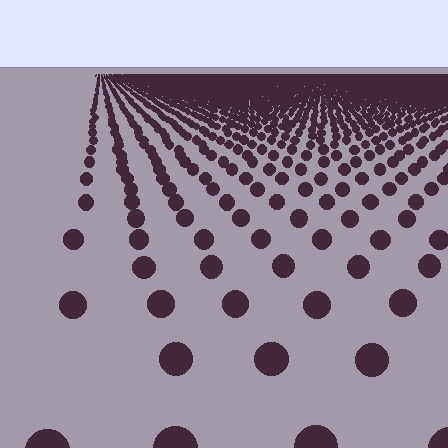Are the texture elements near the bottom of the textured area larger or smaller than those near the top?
Larger. Near the bottom, elements are closer to the viewer and appear at a bigger on-screen size.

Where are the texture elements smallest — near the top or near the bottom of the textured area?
Near the top.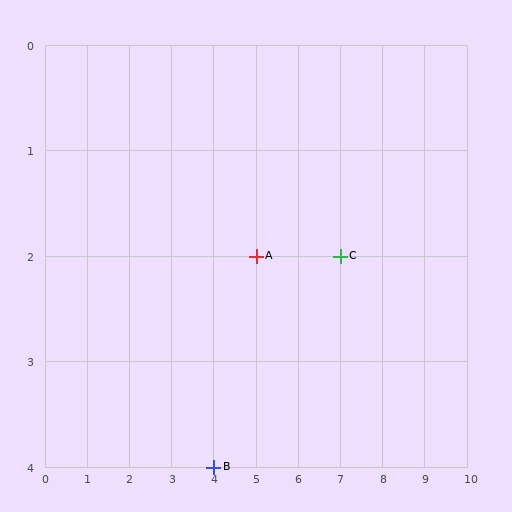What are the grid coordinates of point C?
Point C is at grid coordinates (7, 2).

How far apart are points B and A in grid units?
Points B and A are 1 column and 2 rows apart (about 2.2 grid units diagonally).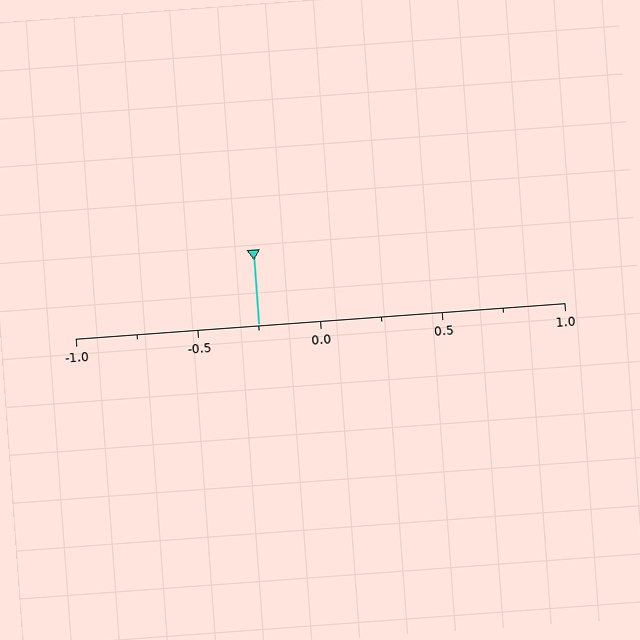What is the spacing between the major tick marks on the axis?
The major ticks are spaced 0.5 apart.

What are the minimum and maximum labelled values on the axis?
The axis runs from -1.0 to 1.0.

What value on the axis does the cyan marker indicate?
The marker indicates approximately -0.25.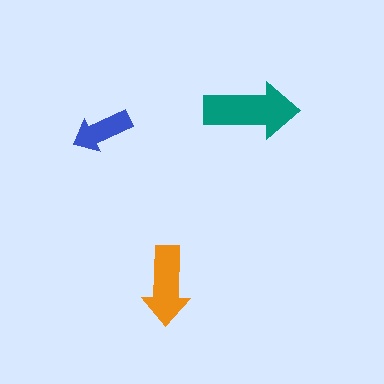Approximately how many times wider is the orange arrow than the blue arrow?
About 1.5 times wider.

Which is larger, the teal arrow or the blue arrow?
The teal one.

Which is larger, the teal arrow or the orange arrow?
The teal one.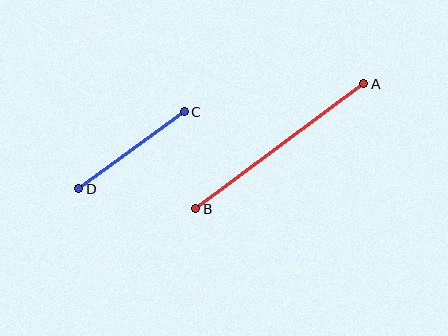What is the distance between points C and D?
The distance is approximately 130 pixels.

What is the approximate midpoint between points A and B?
The midpoint is at approximately (280, 146) pixels.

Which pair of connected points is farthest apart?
Points A and B are farthest apart.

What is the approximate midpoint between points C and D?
The midpoint is at approximately (131, 150) pixels.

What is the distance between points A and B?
The distance is approximately 210 pixels.